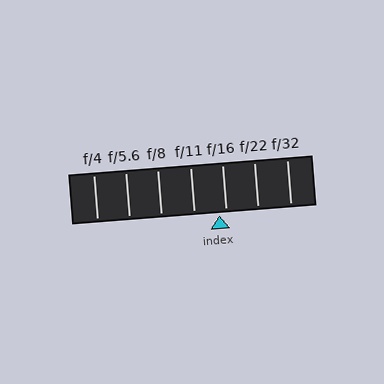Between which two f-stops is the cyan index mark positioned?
The index mark is between f/11 and f/16.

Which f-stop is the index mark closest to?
The index mark is closest to f/16.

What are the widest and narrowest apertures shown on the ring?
The widest aperture shown is f/4 and the narrowest is f/32.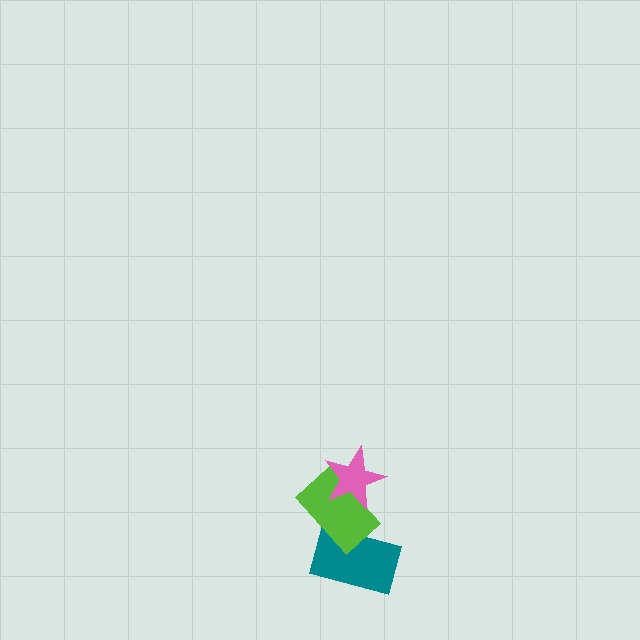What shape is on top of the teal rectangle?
The lime rectangle is on top of the teal rectangle.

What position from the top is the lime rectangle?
The lime rectangle is 2nd from the top.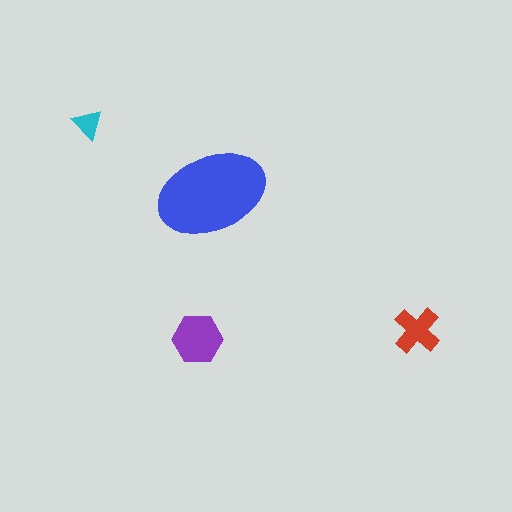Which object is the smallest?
The cyan triangle.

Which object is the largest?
The blue ellipse.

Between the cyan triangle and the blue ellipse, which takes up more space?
The blue ellipse.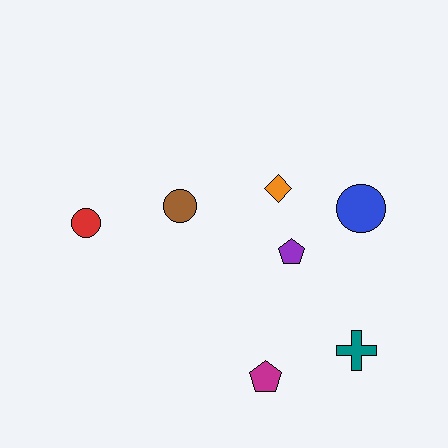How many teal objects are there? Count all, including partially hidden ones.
There is 1 teal object.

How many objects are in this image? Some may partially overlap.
There are 7 objects.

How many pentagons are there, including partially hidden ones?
There are 2 pentagons.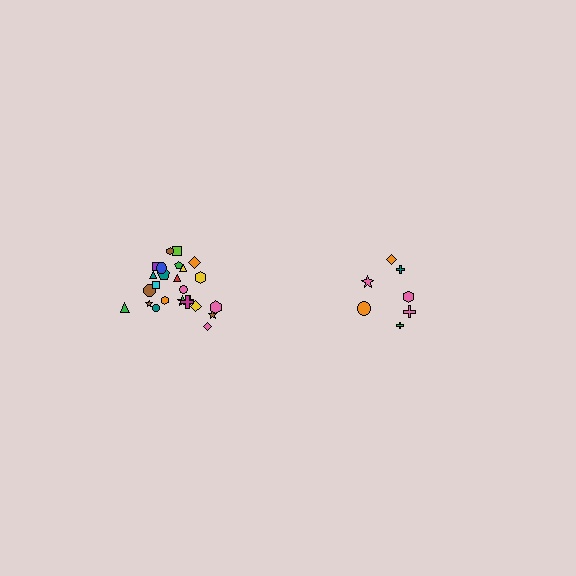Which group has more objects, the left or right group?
The left group.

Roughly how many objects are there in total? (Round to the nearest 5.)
Roughly 30 objects in total.